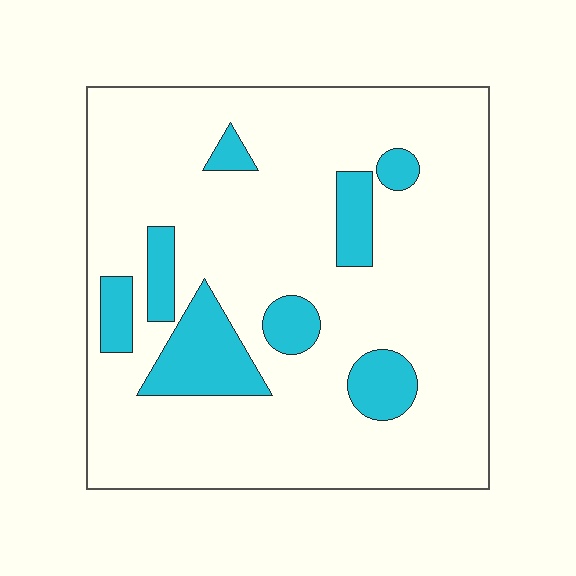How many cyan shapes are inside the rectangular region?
8.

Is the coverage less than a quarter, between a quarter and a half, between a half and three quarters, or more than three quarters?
Less than a quarter.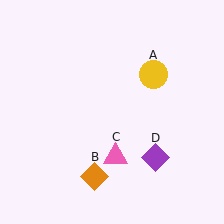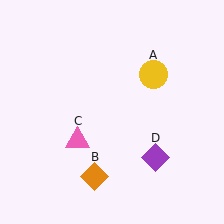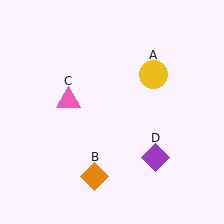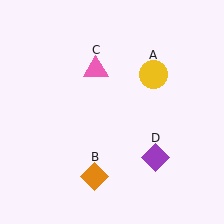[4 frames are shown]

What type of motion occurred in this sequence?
The pink triangle (object C) rotated clockwise around the center of the scene.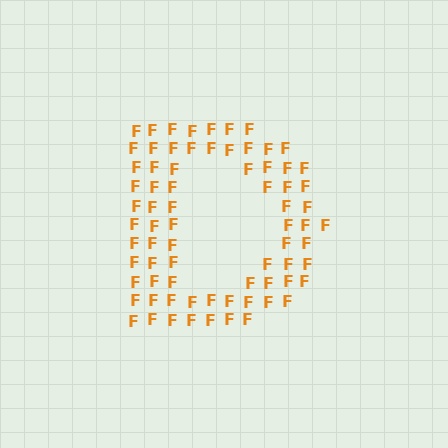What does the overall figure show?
The overall figure shows the letter D.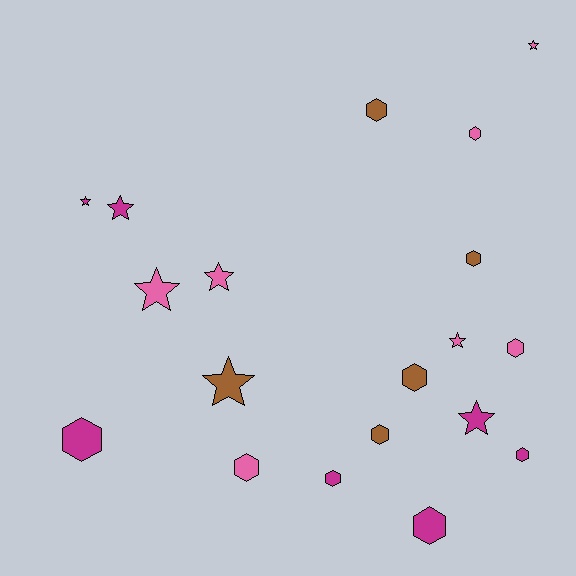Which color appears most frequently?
Magenta, with 7 objects.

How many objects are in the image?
There are 19 objects.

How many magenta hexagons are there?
There are 4 magenta hexagons.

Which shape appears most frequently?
Hexagon, with 11 objects.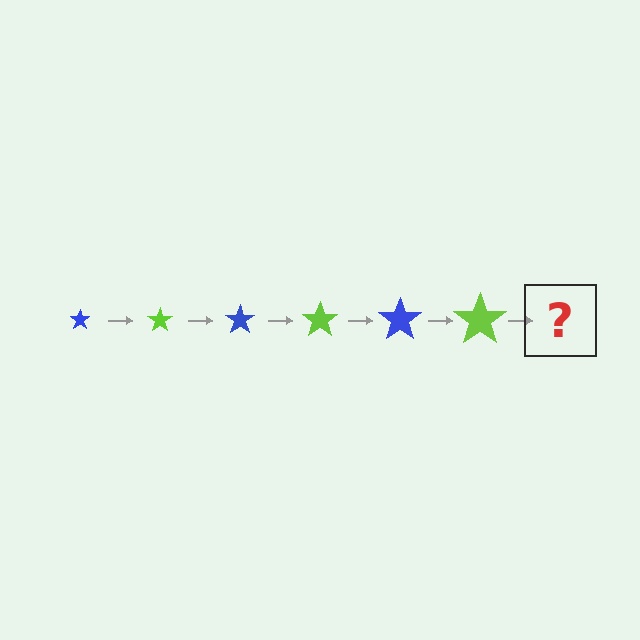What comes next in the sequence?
The next element should be a blue star, larger than the previous one.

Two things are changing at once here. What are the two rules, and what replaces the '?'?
The two rules are that the star grows larger each step and the color cycles through blue and lime. The '?' should be a blue star, larger than the previous one.